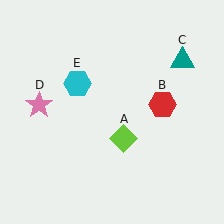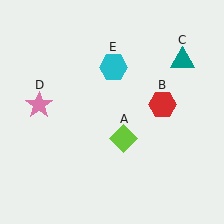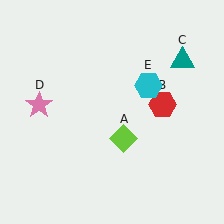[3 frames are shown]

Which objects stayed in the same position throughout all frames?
Lime diamond (object A) and red hexagon (object B) and teal triangle (object C) and pink star (object D) remained stationary.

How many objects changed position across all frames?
1 object changed position: cyan hexagon (object E).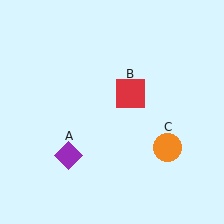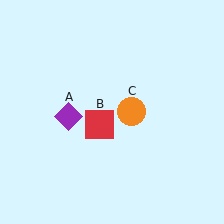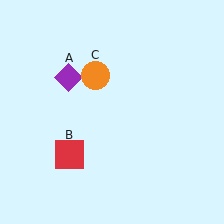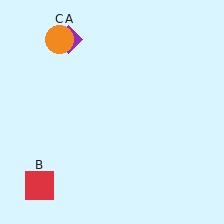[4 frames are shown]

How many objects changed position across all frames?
3 objects changed position: purple diamond (object A), red square (object B), orange circle (object C).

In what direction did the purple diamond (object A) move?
The purple diamond (object A) moved up.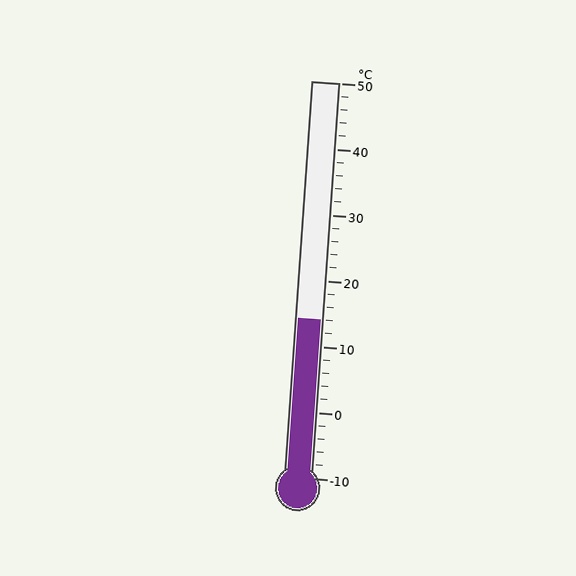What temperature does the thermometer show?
The thermometer shows approximately 14°C.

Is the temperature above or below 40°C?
The temperature is below 40°C.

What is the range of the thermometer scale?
The thermometer scale ranges from -10°C to 50°C.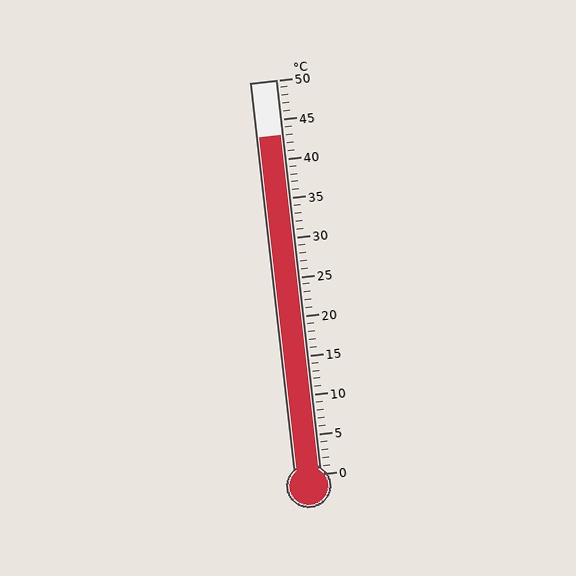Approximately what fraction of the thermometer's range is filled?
The thermometer is filled to approximately 85% of its range.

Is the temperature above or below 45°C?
The temperature is below 45°C.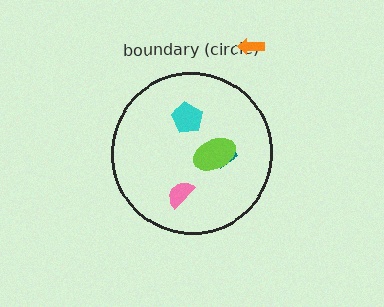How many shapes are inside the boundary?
4 inside, 1 outside.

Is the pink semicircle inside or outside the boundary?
Inside.